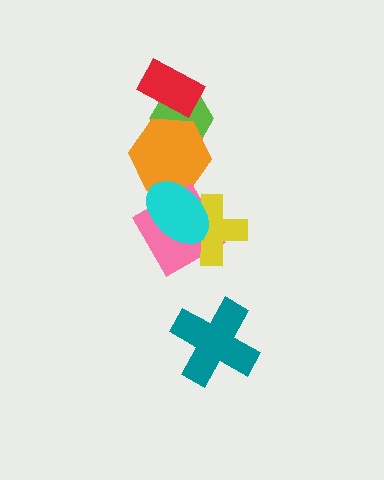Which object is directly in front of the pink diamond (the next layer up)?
The yellow cross is directly in front of the pink diamond.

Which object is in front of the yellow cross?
The cyan ellipse is in front of the yellow cross.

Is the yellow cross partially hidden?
Yes, it is partially covered by another shape.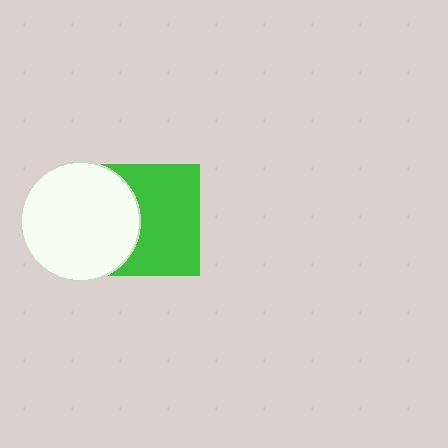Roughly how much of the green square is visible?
About half of it is visible (roughly 62%).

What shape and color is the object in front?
The object in front is a white circle.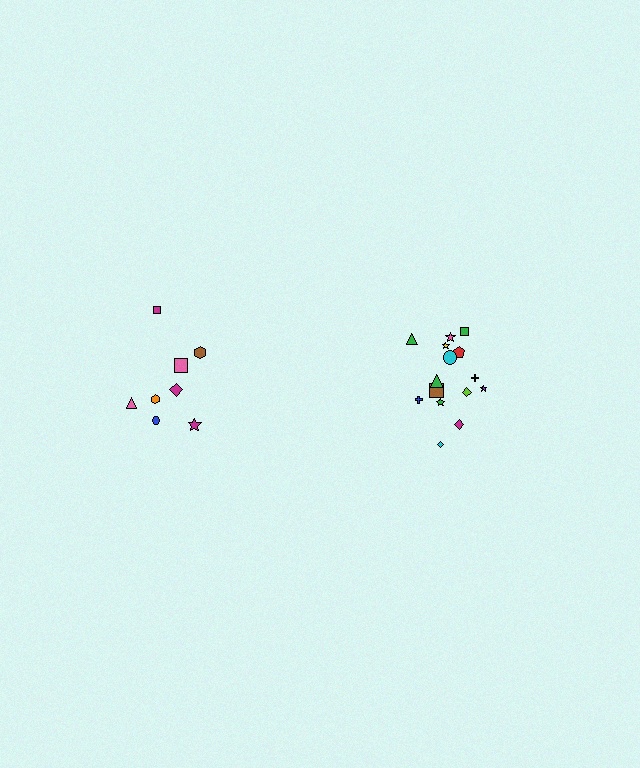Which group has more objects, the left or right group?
The right group.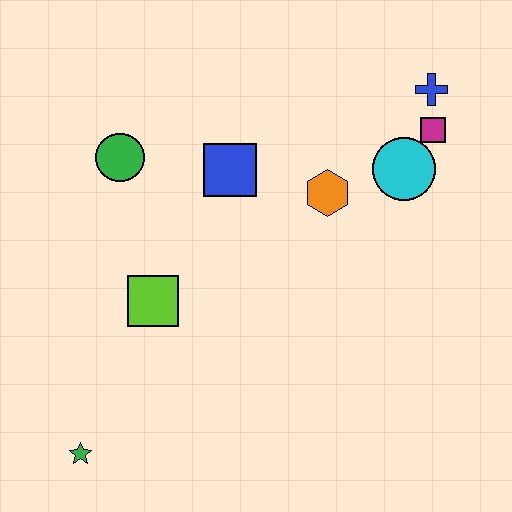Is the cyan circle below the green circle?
Yes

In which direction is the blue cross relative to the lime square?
The blue cross is to the right of the lime square.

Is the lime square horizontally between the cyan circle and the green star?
Yes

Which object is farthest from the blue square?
The green star is farthest from the blue square.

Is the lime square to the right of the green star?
Yes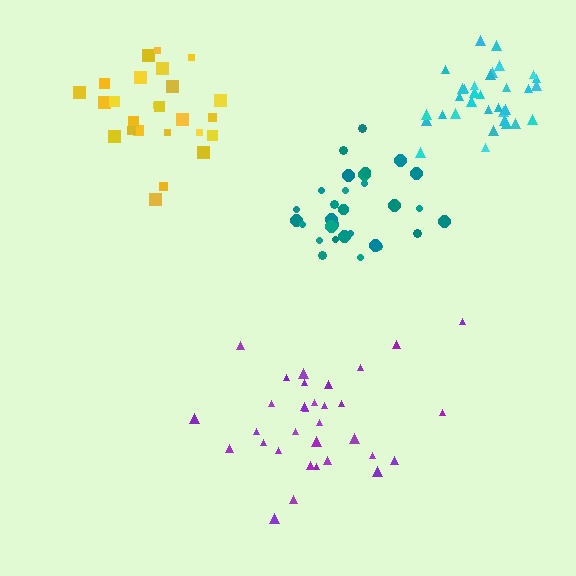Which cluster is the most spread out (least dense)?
Purple.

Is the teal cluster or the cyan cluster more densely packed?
Cyan.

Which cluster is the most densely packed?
Cyan.